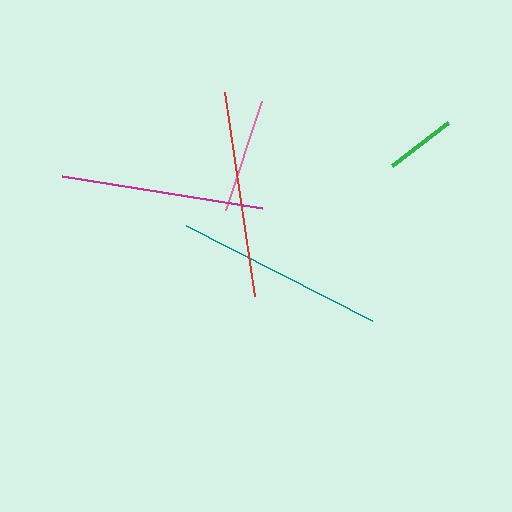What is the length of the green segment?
The green segment is approximately 71 pixels long.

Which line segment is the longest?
The teal line is the longest at approximately 209 pixels.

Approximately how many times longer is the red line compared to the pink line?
The red line is approximately 1.8 times the length of the pink line.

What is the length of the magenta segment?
The magenta segment is approximately 203 pixels long.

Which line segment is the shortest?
The green line is the shortest at approximately 71 pixels.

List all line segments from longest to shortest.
From longest to shortest: teal, red, magenta, pink, green.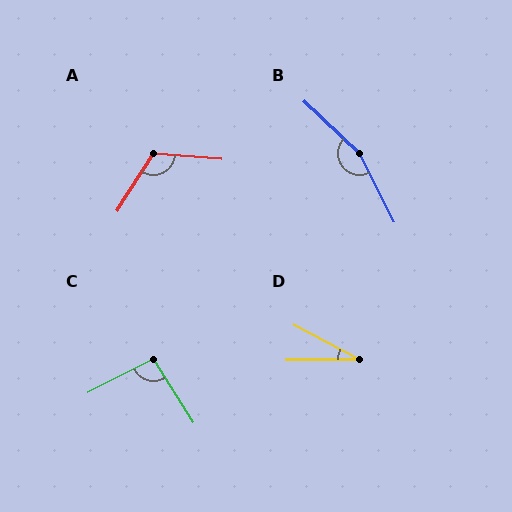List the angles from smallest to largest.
D (28°), C (95°), A (118°), B (160°).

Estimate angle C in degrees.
Approximately 95 degrees.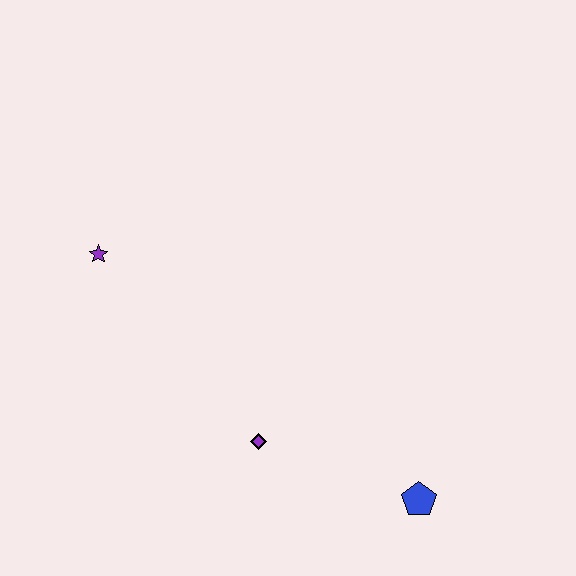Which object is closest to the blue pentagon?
The purple diamond is closest to the blue pentagon.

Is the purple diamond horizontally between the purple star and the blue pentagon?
Yes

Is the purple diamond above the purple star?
No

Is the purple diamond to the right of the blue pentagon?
No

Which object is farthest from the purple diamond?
The purple star is farthest from the purple diamond.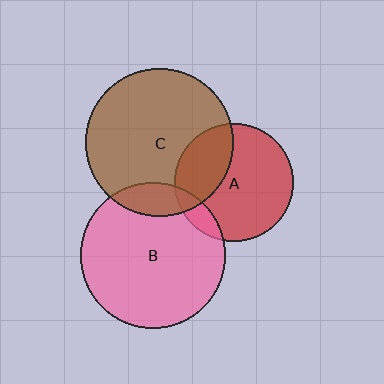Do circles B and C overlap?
Yes.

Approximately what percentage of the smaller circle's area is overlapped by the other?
Approximately 15%.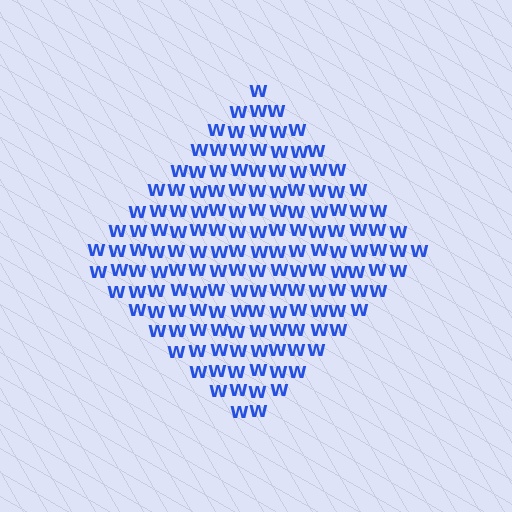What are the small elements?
The small elements are letter W's.